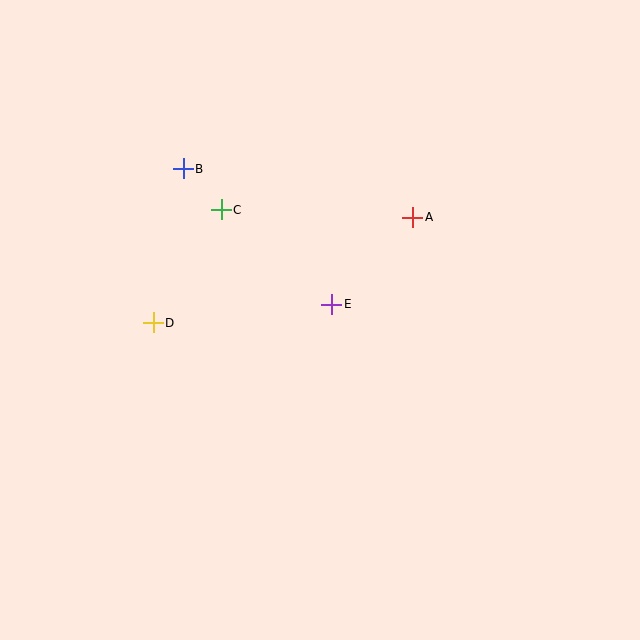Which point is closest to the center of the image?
Point E at (332, 304) is closest to the center.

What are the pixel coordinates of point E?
Point E is at (332, 304).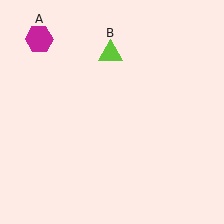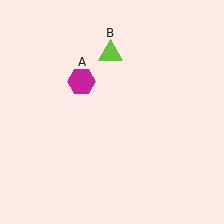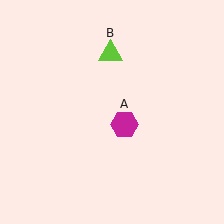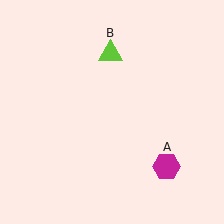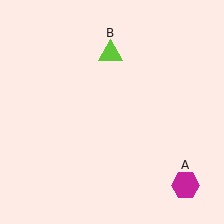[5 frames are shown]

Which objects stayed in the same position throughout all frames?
Lime triangle (object B) remained stationary.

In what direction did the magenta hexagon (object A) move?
The magenta hexagon (object A) moved down and to the right.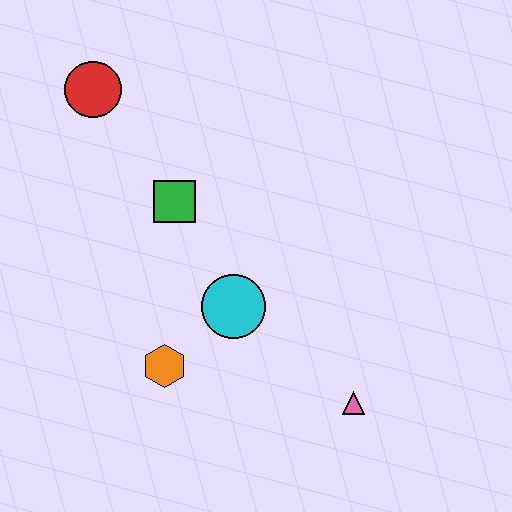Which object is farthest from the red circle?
The pink triangle is farthest from the red circle.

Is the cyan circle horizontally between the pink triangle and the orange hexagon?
Yes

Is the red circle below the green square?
No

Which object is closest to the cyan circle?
The orange hexagon is closest to the cyan circle.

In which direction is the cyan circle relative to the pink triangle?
The cyan circle is to the left of the pink triangle.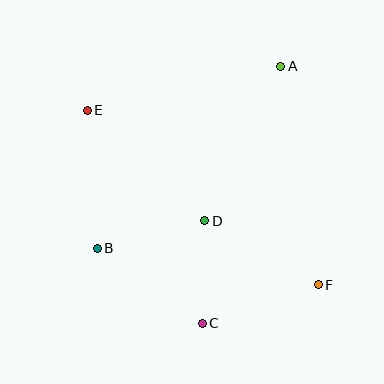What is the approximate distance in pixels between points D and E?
The distance between D and E is approximately 161 pixels.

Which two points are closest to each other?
Points C and D are closest to each other.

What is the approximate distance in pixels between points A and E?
The distance between A and E is approximately 199 pixels.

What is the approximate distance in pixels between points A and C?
The distance between A and C is approximately 269 pixels.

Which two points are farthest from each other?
Points E and F are farthest from each other.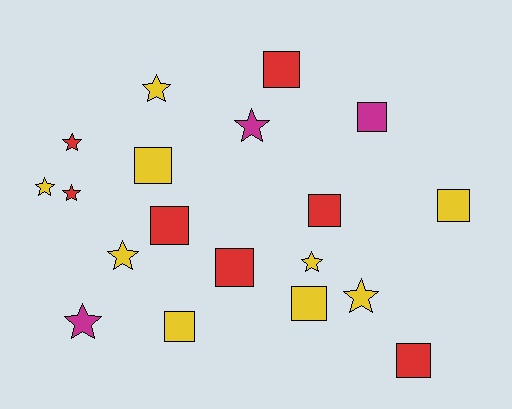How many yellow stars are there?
There are 5 yellow stars.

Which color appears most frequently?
Yellow, with 9 objects.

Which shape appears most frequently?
Square, with 10 objects.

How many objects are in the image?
There are 19 objects.